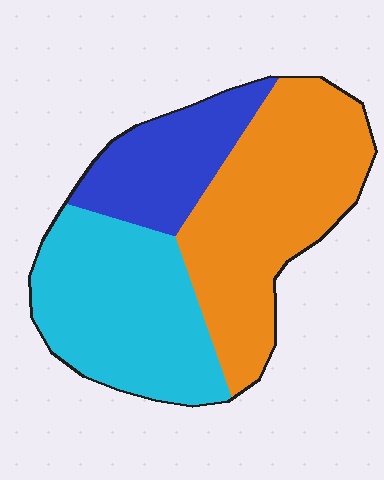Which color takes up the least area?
Blue, at roughly 20%.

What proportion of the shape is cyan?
Cyan covers roughly 35% of the shape.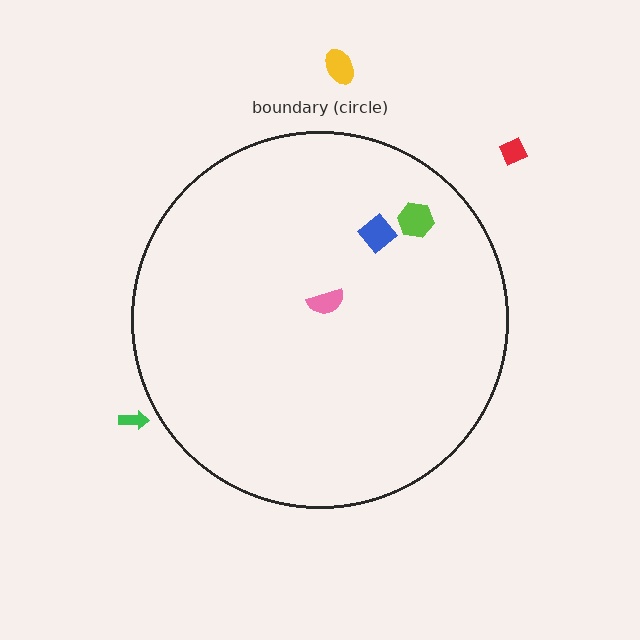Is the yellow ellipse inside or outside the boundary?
Outside.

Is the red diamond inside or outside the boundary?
Outside.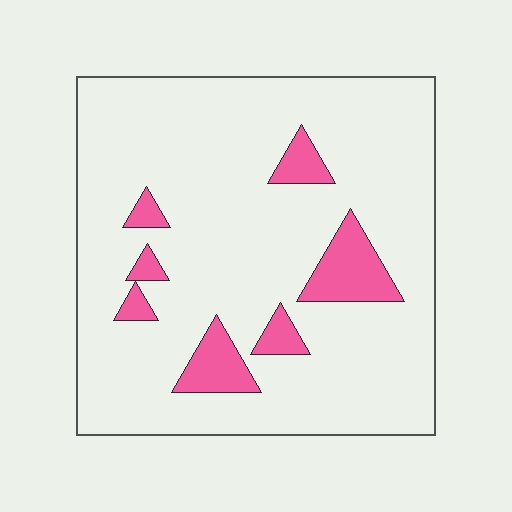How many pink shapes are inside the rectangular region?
7.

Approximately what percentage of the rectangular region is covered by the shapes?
Approximately 10%.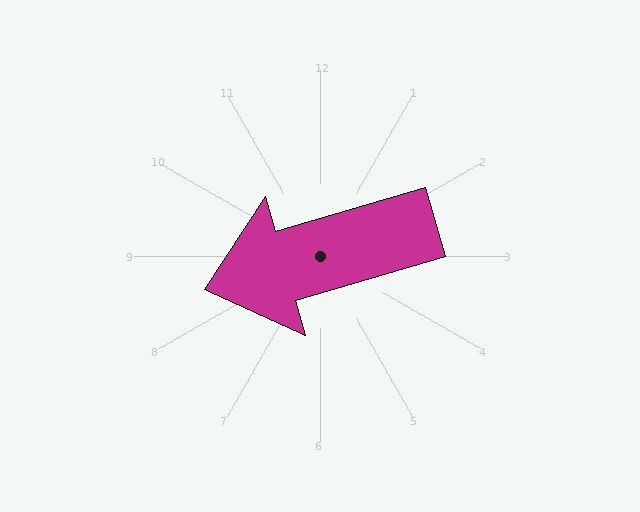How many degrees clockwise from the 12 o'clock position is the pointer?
Approximately 254 degrees.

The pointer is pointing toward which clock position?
Roughly 8 o'clock.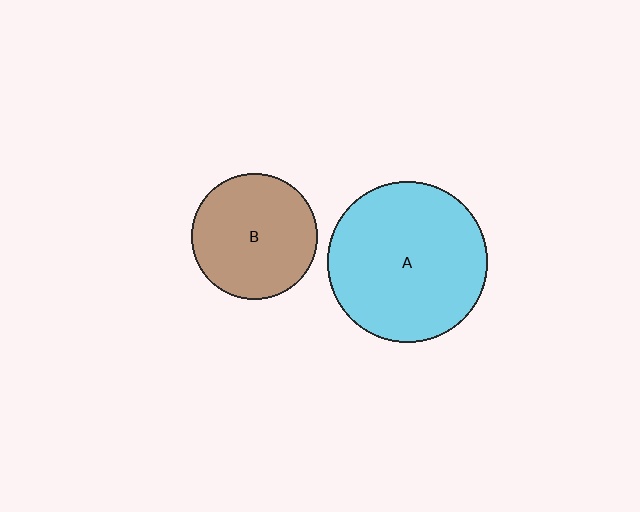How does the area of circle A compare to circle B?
Approximately 1.6 times.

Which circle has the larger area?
Circle A (cyan).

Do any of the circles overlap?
No, none of the circles overlap.